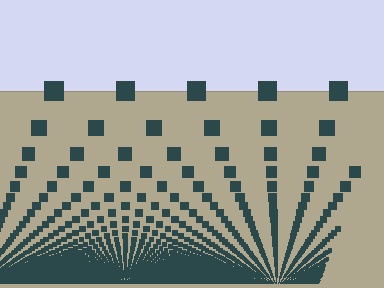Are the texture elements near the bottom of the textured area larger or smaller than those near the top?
Smaller. The gradient is inverted — elements near the bottom are smaller and denser.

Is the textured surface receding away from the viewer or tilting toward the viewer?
The surface appears to tilt toward the viewer. Texture elements get larger and sparser toward the top.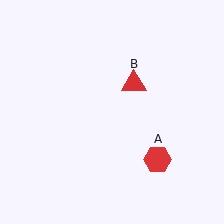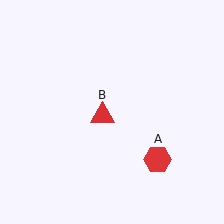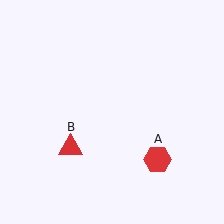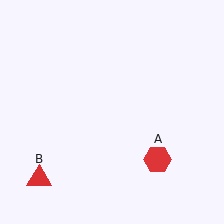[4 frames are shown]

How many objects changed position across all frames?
1 object changed position: red triangle (object B).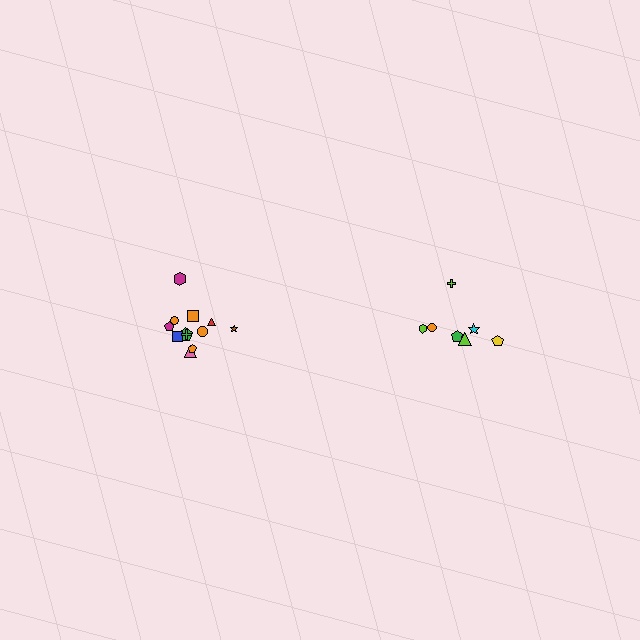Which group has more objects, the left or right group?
The left group.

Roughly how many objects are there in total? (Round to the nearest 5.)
Roughly 20 objects in total.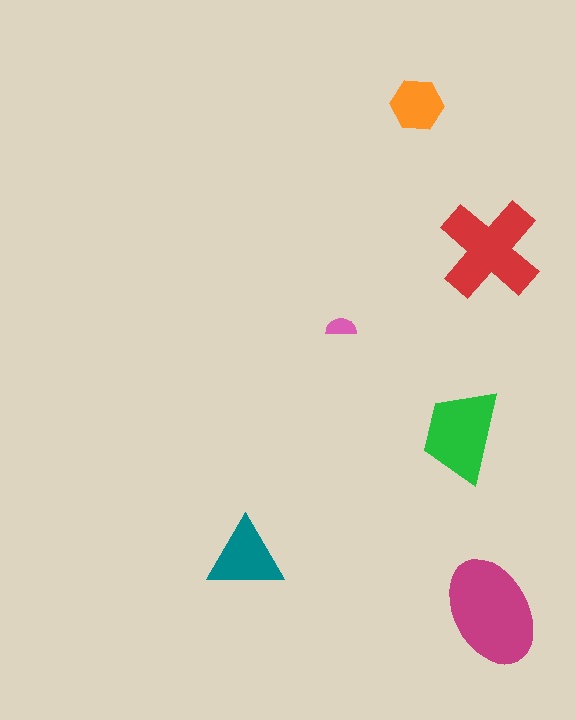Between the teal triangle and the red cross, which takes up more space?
The red cross.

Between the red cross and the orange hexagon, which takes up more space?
The red cross.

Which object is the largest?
The magenta ellipse.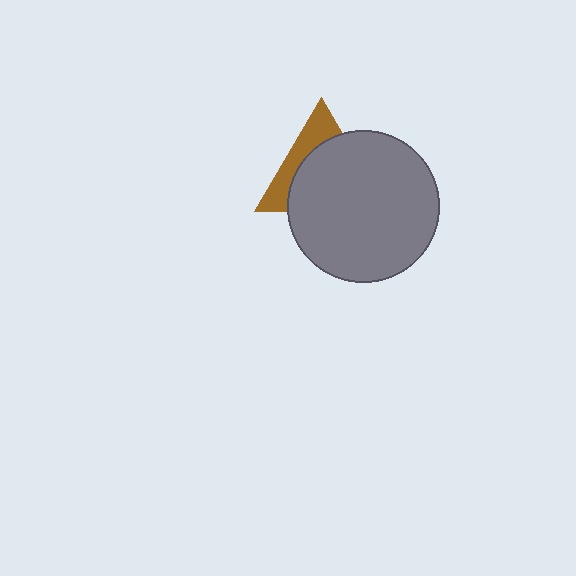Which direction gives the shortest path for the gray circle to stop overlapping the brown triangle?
Moving down gives the shortest separation.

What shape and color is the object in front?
The object in front is a gray circle.